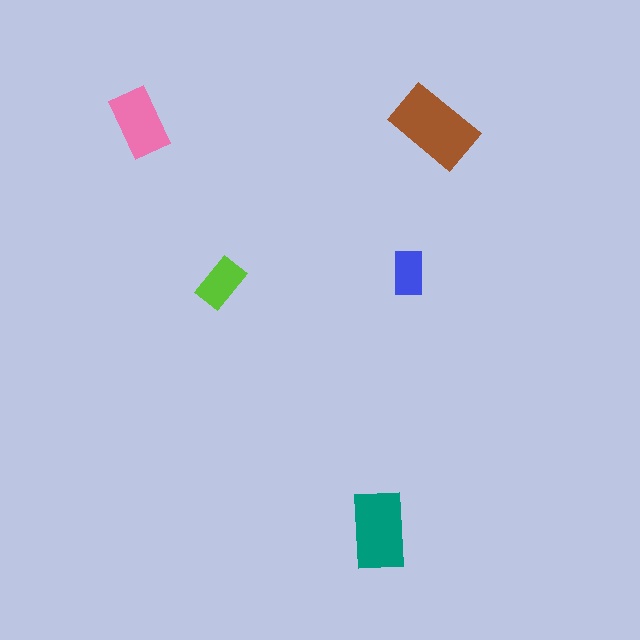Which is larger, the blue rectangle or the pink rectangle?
The pink one.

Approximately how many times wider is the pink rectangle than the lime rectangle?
About 1.5 times wider.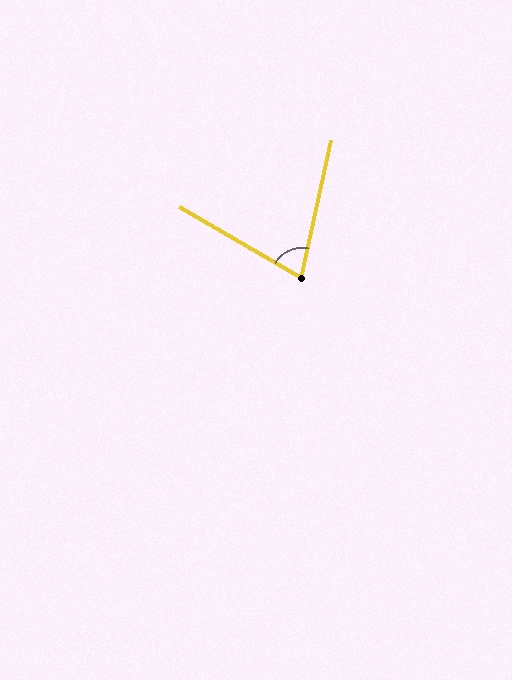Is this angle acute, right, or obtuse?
It is acute.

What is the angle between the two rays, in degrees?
Approximately 72 degrees.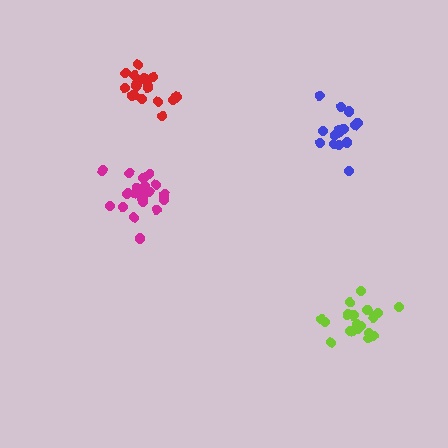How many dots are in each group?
Group 1: 20 dots, Group 2: 20 dots, Group 3: 20 dots, Group 4: 15 dots (75 total).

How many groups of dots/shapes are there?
There are 4 groups.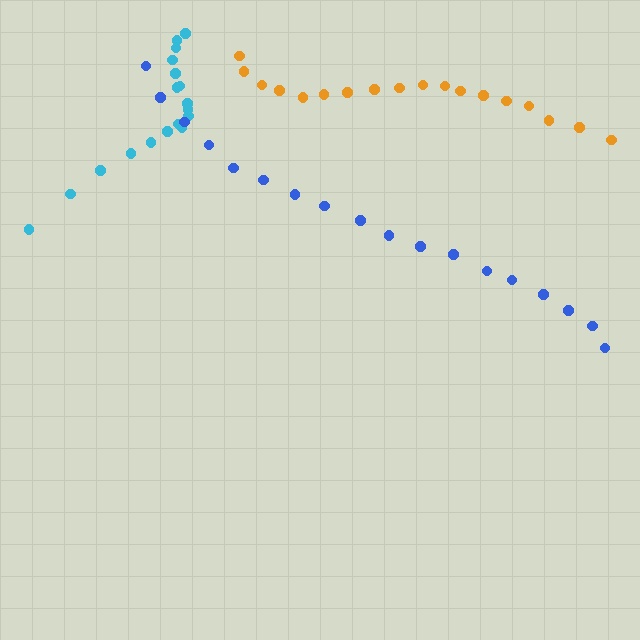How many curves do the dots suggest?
There are 3 distinct paths.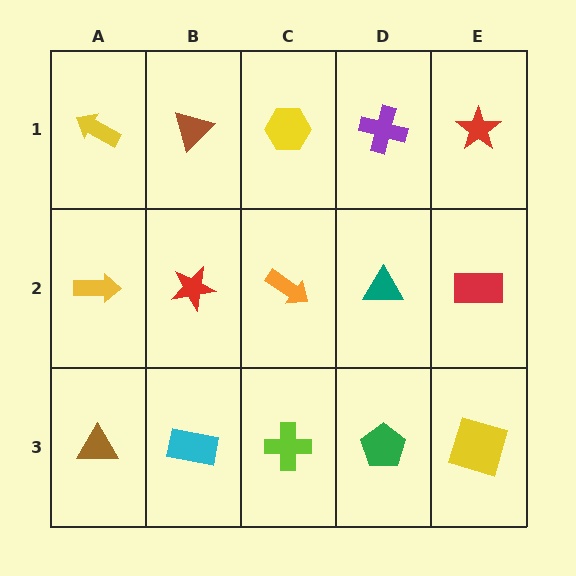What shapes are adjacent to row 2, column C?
A yellow hexagon (row 1, column C), a lime cross (row 3, column C), a red star (row 2, column B), a teal triangle (row 2, column D).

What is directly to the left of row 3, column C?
A cyan rectangle.